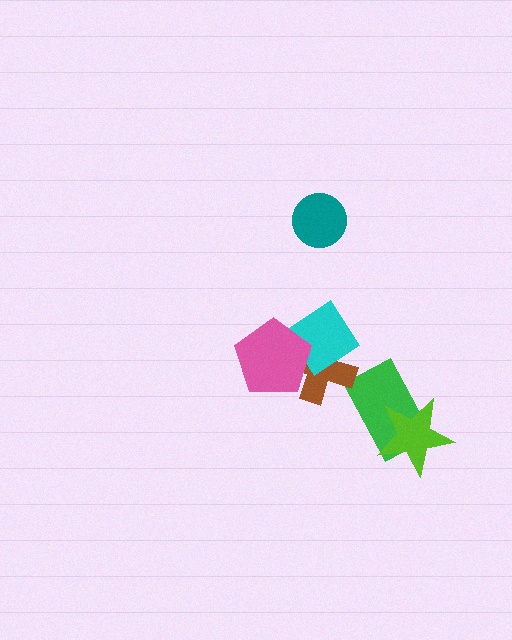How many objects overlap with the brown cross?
2 objects overlap with the brown cross.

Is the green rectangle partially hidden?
Yes, it is partially covered by another shape.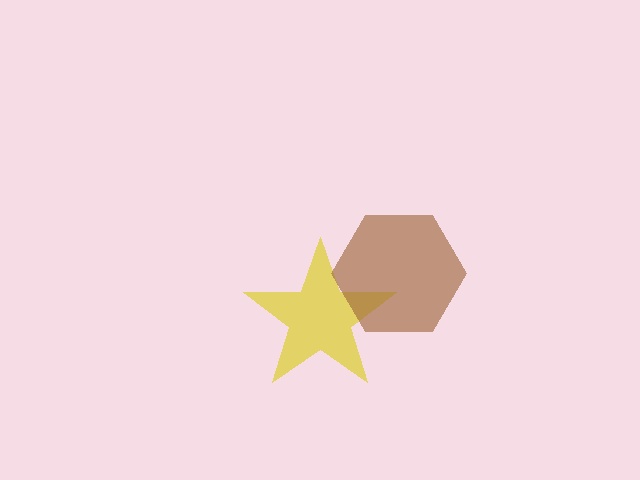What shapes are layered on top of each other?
The layered shapes are: a yellow star, a brown hexagon.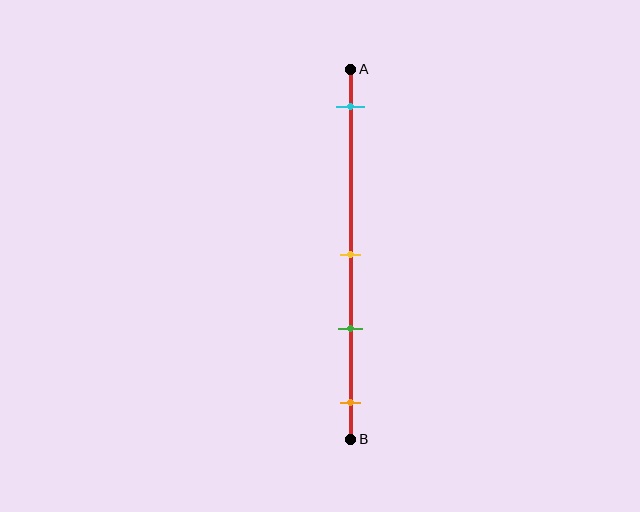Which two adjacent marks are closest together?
The yellow and green marks are the closest adjacent pair.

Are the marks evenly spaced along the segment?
No, the marks are not evenly spaced.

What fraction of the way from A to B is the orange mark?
The orange mark is approximately 90% (0.9) of the way from A to B.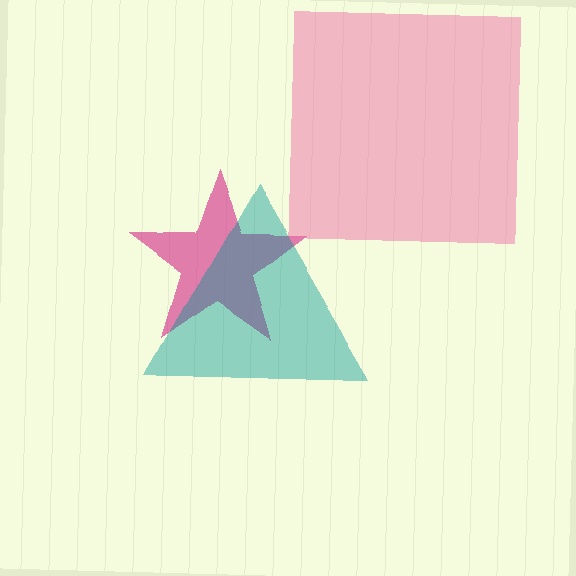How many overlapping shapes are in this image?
There are 3 overlapping shapes in the image.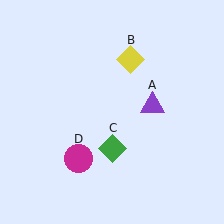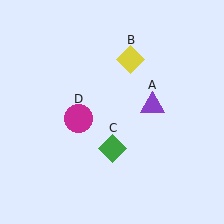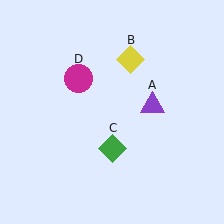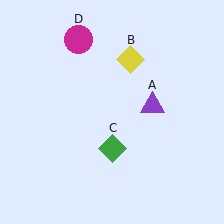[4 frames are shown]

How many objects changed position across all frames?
1 object changed position: magenta circle (object D).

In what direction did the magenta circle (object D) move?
The magenta circle (object D) moved up.